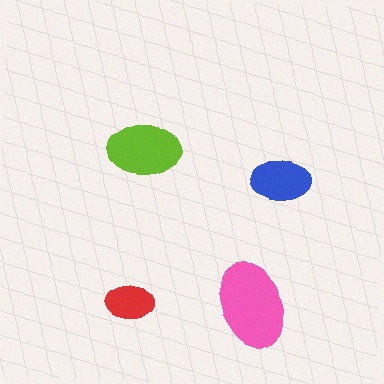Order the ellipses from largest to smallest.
the pink one, the lime one, the blue one, the red one.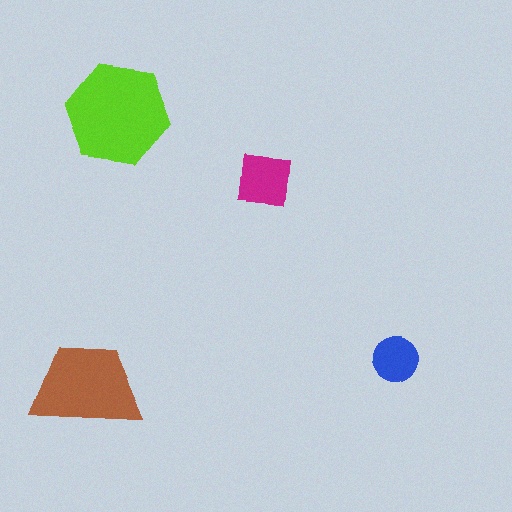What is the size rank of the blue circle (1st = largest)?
4th.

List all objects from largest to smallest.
The lime hexagon, the brown trapezoid, the magenta square, the blue circle.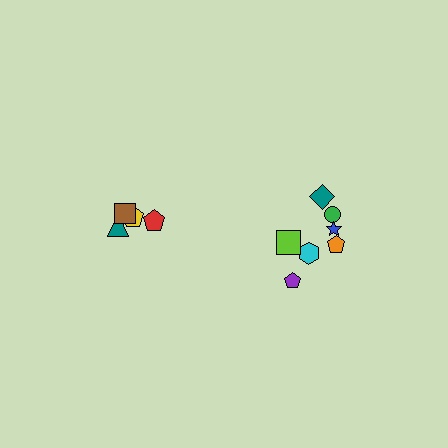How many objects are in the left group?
There are 4 objects.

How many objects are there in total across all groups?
There are 11 objects.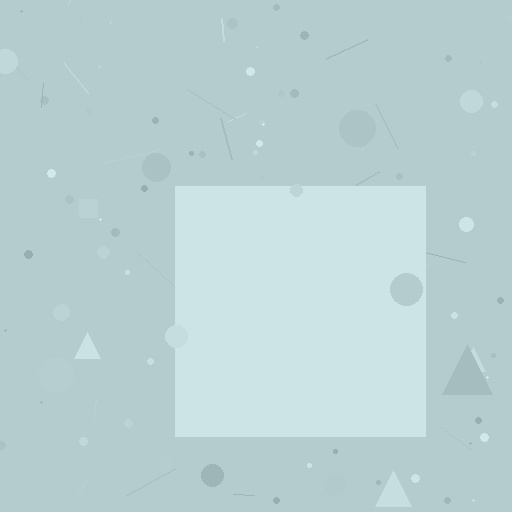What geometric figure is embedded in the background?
A square is embedded in the background.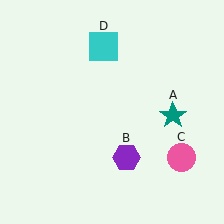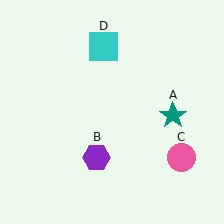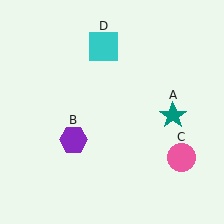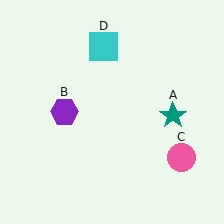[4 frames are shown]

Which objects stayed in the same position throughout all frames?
Teal star (object A) and pink circle (object C) and cyan square (object D) remained stationary.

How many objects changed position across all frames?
1 object changed position: purple hexagon (object B).